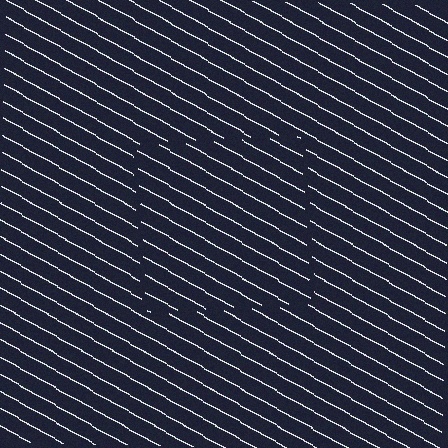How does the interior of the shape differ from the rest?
The interior of the shape contains the same grating, shifted by half a period — the contour is defined by the phase discontinuity where line-ends from the inner and outer gratings abut.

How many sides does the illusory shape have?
4 sides — the line-ends trace a square.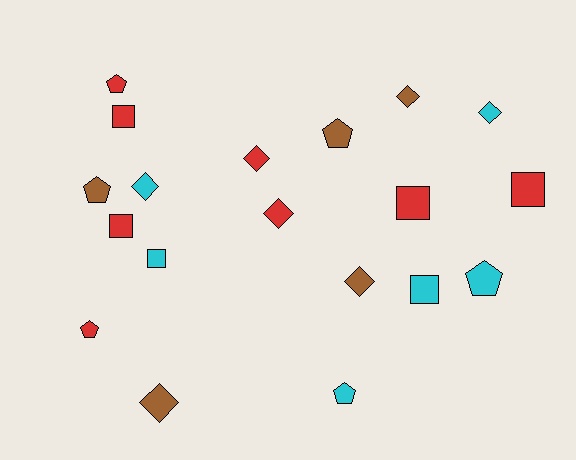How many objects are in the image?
There are 19 objects.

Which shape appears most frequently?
Diamond, with 7 objects.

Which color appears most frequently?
Red, with 8 objects.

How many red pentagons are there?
There are 2 red pentagons.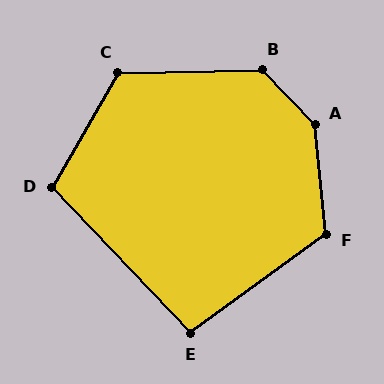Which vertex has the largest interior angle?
A, at approximately 141 degrees.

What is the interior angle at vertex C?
Approximately 121 degrees (obtuse).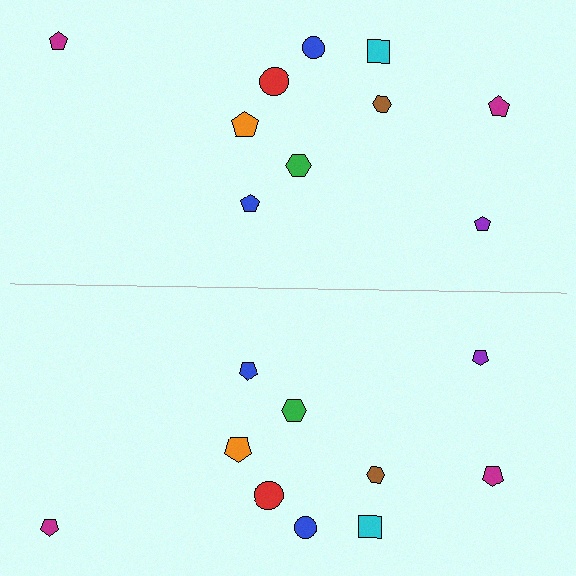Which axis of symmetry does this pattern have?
The pattern has a horizontal axis of symmetry running through the center of the image.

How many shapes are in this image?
There are 20 shapes in this image.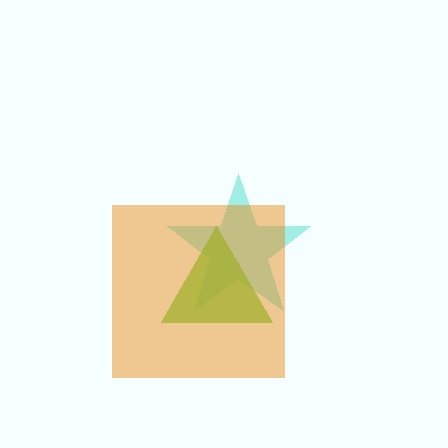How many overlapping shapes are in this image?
There are 3 overlapping shapes in the image.